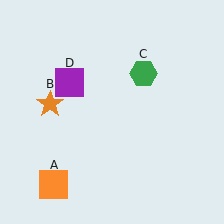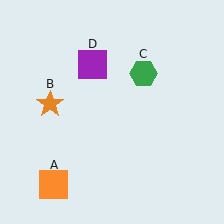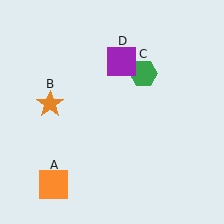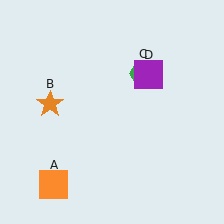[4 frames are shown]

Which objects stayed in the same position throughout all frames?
Orange square (object A) and orange star (object B) and green hexagon (object C) remained stationary.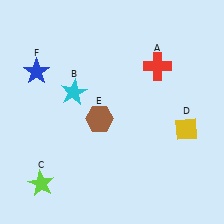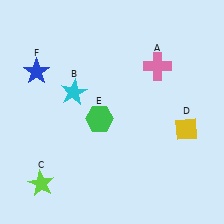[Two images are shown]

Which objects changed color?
A changed from red to pink. E changed from brown to green.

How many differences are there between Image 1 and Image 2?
There are 2 differences between the two images.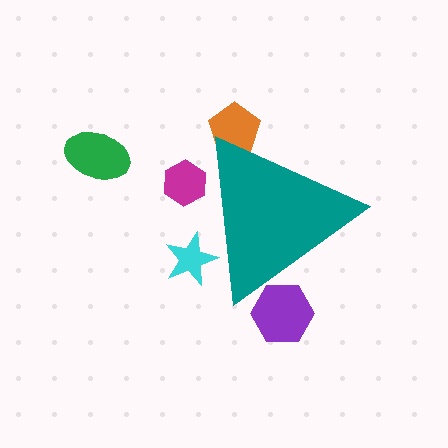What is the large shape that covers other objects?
A teal triangle.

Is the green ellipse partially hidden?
No, the green ellipse is fully visible.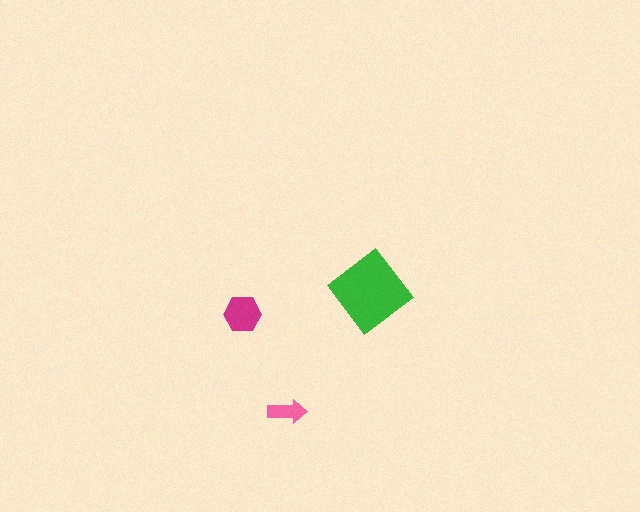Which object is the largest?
The green diamond.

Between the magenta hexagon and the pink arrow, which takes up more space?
The magenta hexagon.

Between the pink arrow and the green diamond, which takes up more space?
The green diamond.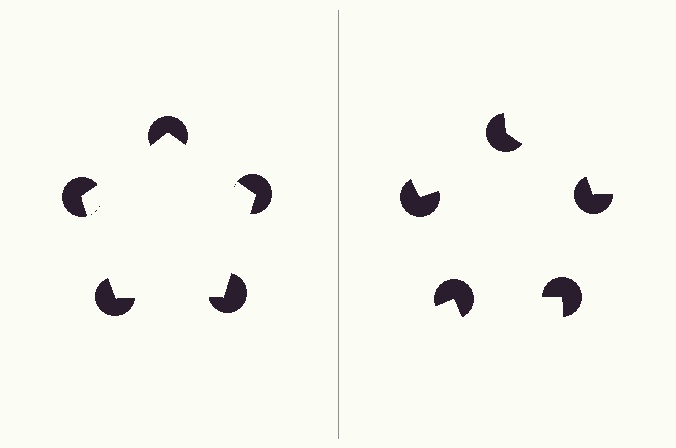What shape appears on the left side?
An illusory pentagon.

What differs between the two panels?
The pac-man discs are positioned identically on both sides; only the wedge orientations differ. On the left they align to a pentagon; on the right they are misaligned.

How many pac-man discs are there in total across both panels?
10 — 5 on each side.